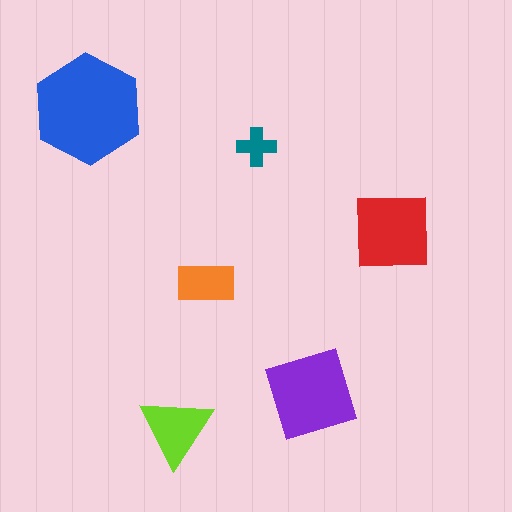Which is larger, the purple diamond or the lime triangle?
The purple diamond.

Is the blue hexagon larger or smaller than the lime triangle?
Larger.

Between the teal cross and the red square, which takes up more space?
The red square.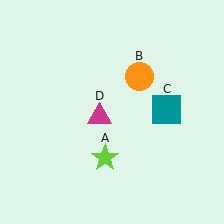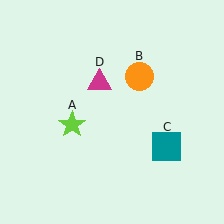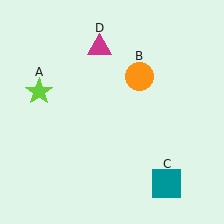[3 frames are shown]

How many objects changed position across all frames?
3 objects changed position: lime star (object A), teal square (object C), magenta triangle (object D).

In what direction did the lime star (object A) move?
The lime star (object A) moved up and to the left.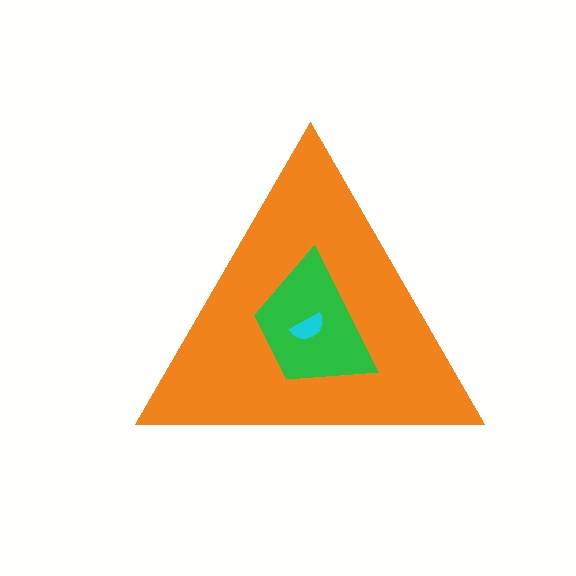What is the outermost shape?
The orange triangle.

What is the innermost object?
The cyan semicircle.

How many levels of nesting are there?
3.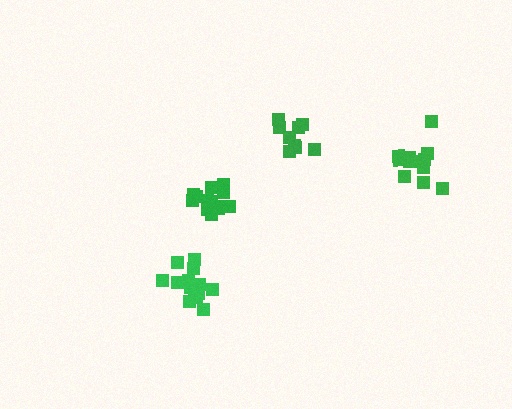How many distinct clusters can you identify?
There are 4 distinct clusters.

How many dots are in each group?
Group 1: 12 dots, Group 2: 14 dots, Group 3: 13 dots, Group 4: 9 dots (48 total).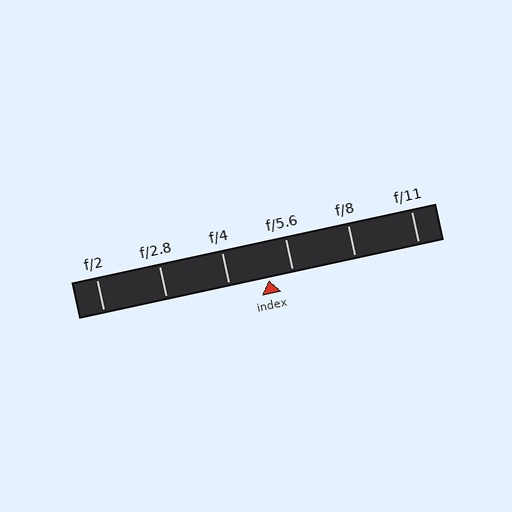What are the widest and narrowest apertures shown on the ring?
The widest aperture shown is f/2 and the narrowest is f/11.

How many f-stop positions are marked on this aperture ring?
There are 6 f-stop positions marked.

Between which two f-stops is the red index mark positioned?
The index mark is between f/4 and f/5.6.